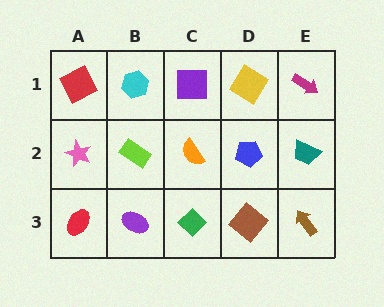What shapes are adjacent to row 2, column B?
A cyan hexagon (row 1, column B), a purple ellipse (row 3, column B), a pink star (row 2, column A), an orange semicircle (row 2, column C).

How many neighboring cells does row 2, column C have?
4.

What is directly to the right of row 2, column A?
A lime rectangle.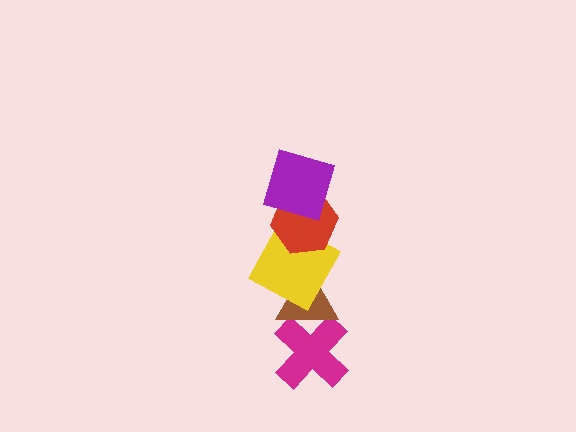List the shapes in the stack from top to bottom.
From top to bottom: the purple square, the red hexagon, the yellow square, the brown triangle, the magenta cross.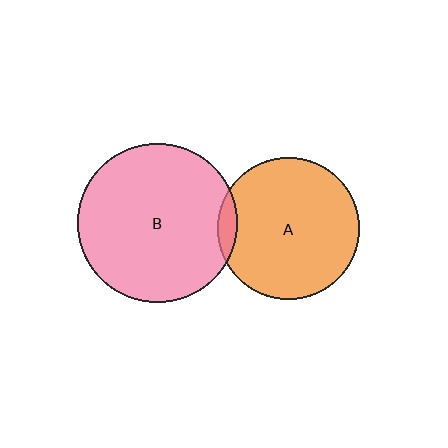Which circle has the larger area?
Circle B (pink).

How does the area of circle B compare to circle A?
Approximately 1.3 times.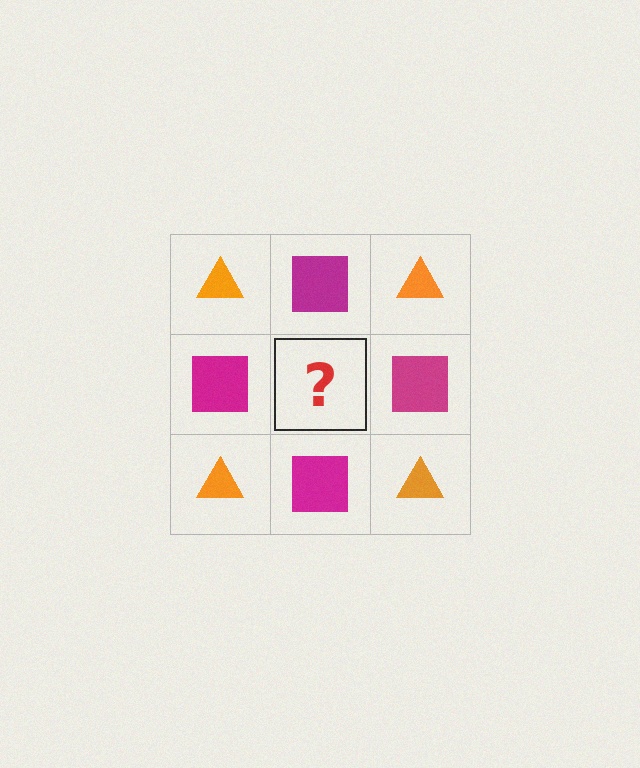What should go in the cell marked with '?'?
The missing cell should contain an orange triangle.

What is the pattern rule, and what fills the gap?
The rule is that it alternates orange triangle and magenta square in a checkerboard pattern. The gap should be filled with an orange triangle.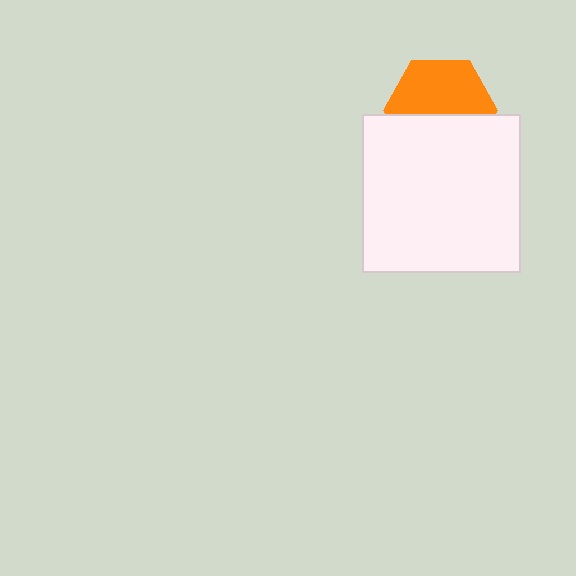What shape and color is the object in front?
The object in front is a white square.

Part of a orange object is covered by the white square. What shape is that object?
It is a hexagon.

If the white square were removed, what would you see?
You would see the complete orange hexagon.